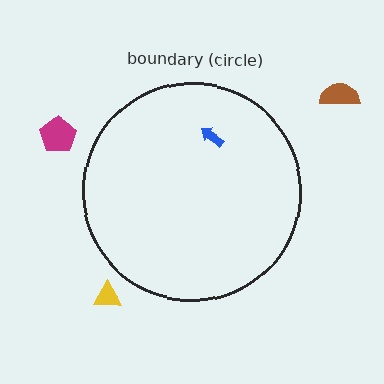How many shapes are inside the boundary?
1 inside, 3 outside.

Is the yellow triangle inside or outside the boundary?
Outside.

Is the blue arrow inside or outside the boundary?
Inside.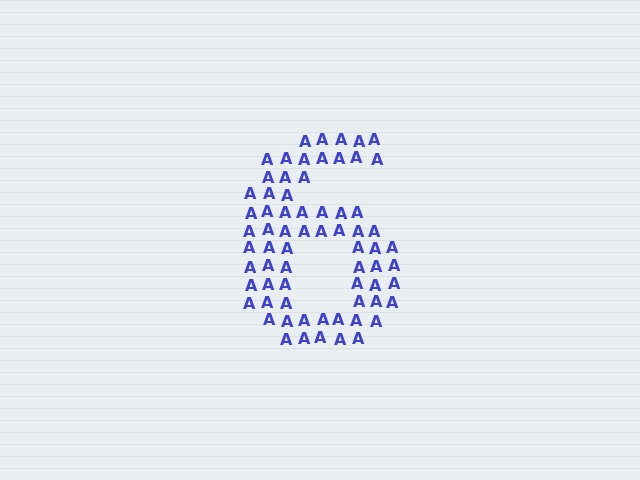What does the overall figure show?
The overall figure shows the digit 6.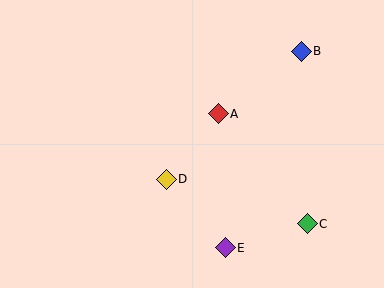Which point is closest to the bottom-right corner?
Point C is closest to the bottom-right corner.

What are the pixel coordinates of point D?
Point D is at (166, 179).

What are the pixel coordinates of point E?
Point E is at (225, 248).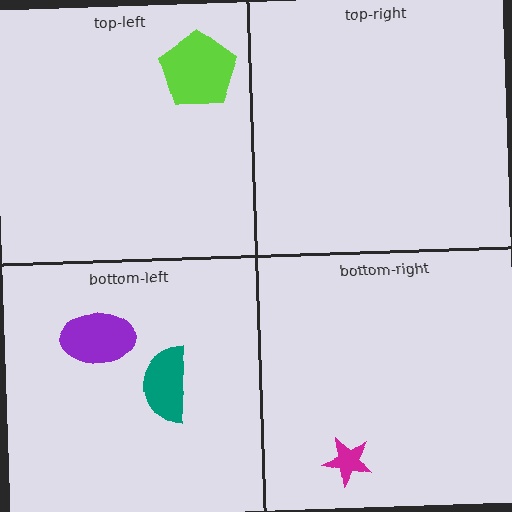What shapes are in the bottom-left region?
The purple ellipse, the teal semicircle.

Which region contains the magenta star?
The bottom-right region.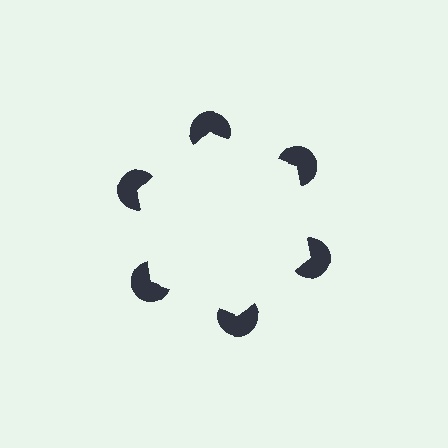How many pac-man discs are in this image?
There are 6 — one at each vertex of the illusory hexagon.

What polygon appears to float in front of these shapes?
An illusory hexagon — its edges are inferred from the aligned wedge cuts in the pac-man discs, not physically drawn.